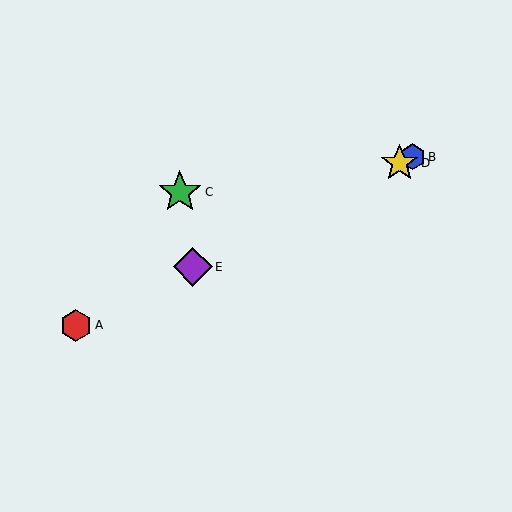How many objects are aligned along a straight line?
4 objects (A, B, D, E) are aligned along a straight line.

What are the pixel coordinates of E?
Object E is at (193, 267).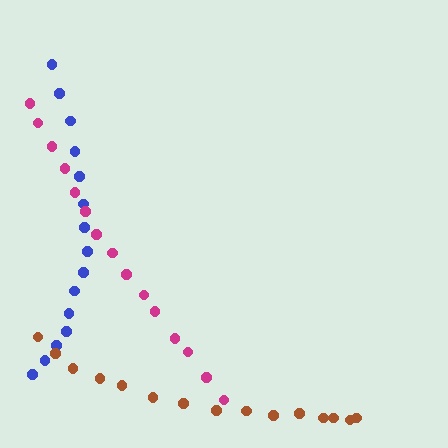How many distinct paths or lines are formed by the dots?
There are 3 distinct paths.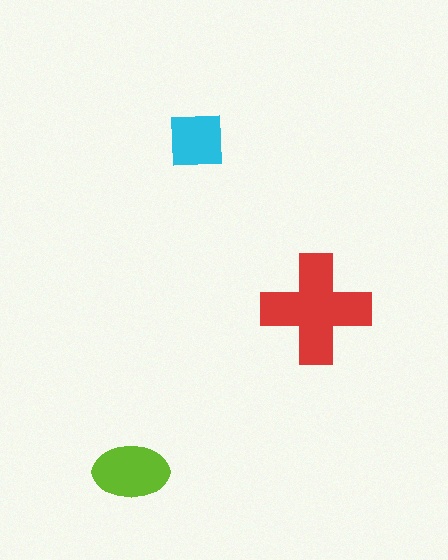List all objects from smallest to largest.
The cyan square, the lime ellipse, the red cross.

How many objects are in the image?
There are 3 objects in the image.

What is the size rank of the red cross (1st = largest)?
1st.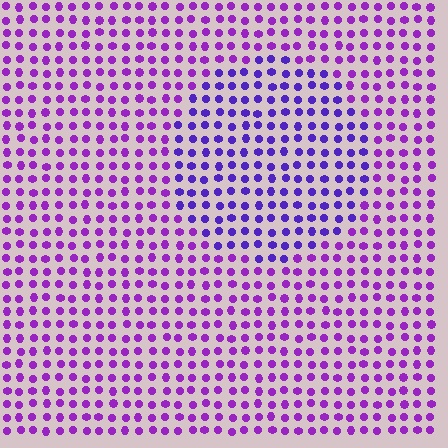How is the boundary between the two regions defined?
The boundary is defined purely by a slight shift in hue (about 28 degrees). Spacing, size, and orientation are identical on both sides.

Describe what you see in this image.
The image is filled with small purple elements in a uniform arrangement. A circle-shaped region is visible where the elements are tinted to a slightly different hue, forming a subtle color boundary.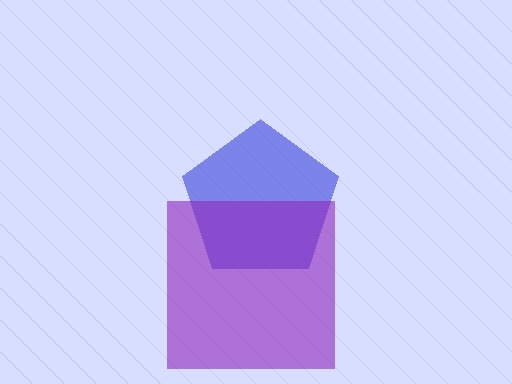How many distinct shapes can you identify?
There are 2 distinct shapes: a blue pentagon, a purple square.